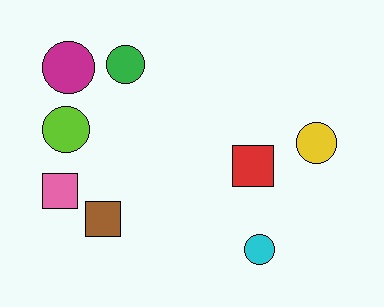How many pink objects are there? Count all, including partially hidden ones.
There is 1 pink object.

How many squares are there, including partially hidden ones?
There are 3 squares.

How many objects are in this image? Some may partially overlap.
There are 8 objects.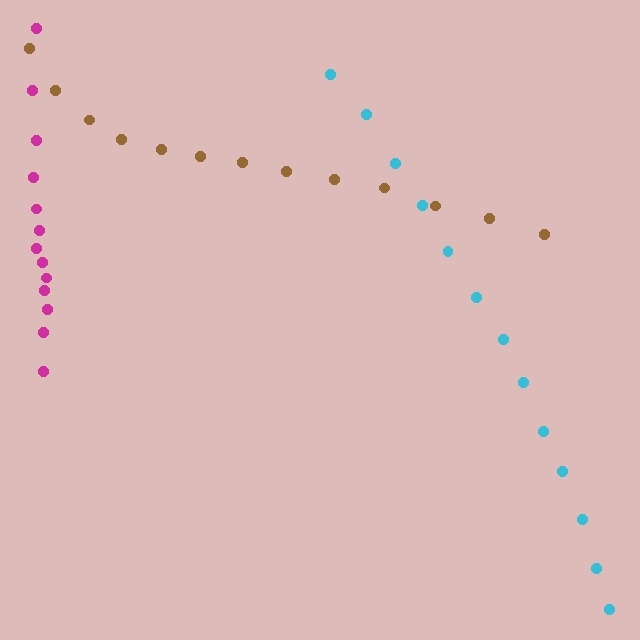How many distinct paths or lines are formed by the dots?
There are 3 distinct paths.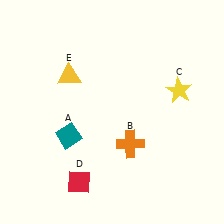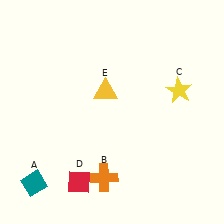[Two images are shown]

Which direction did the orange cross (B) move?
The orange cross (B) moved down.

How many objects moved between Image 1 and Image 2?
3 objects moved between the two images.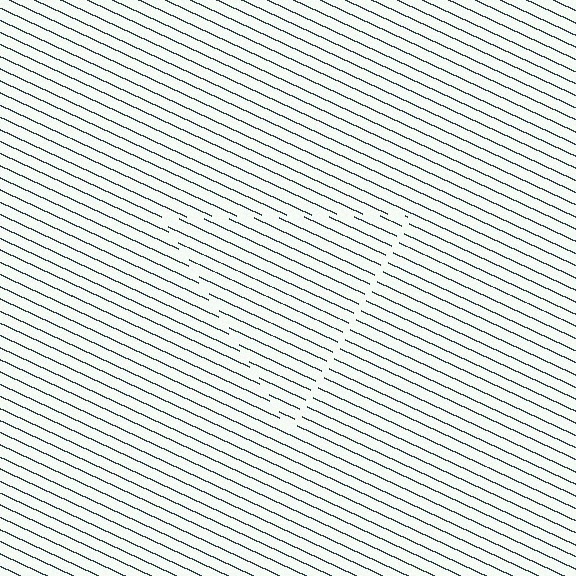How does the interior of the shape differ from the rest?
The interior of the shape contains the same grating, shifted by half a period — the contour is defined by the phase discontinuity where line-ends from the inner and outer gratings abut.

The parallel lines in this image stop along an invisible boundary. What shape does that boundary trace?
An illusory triangle. The interior of the shape contains the same grating, shifted by half a period — the contour is defined by the phase discontinuity where line-ends from the inner and outer gratings abut.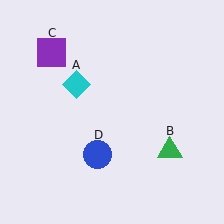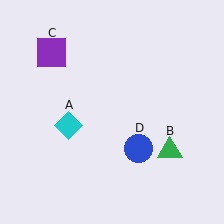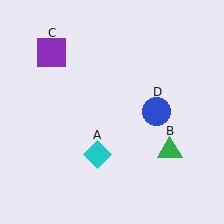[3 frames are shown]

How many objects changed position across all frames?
2 objects changed position: cyan diamond (object A), blue circle (object D).